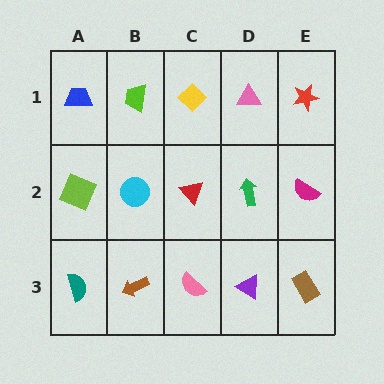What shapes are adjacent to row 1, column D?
A green arrow (row 2, column D), a yellow diamond (row 1, column C), a red star (row 1, column E).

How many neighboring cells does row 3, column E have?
2.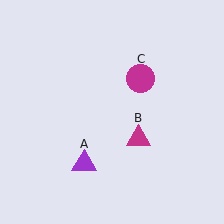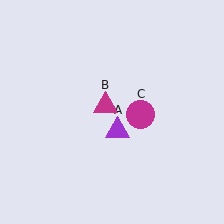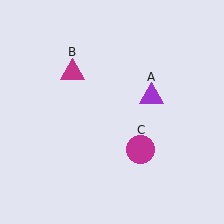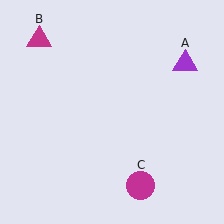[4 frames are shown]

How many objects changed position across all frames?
3 objects changed position: purple triangle (object A), magenta triangle (object B), magenta circle (object C).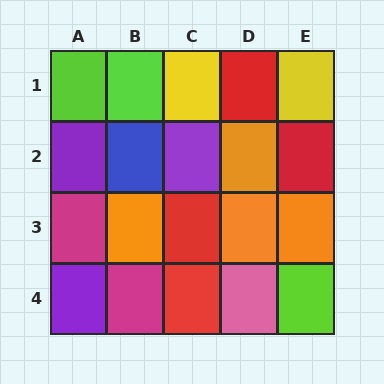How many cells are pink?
1 cell is pink.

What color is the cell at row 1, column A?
Lime.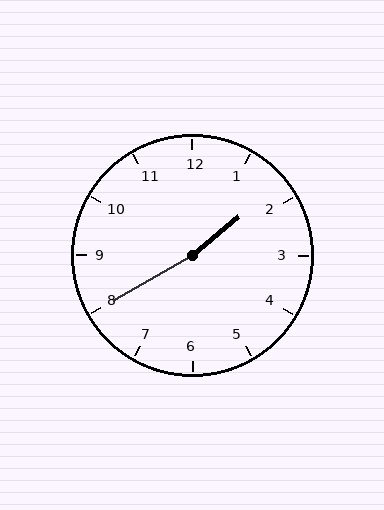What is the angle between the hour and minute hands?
Approximately 170 degrees.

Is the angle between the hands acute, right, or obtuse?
It is obtuse.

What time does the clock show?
1:40.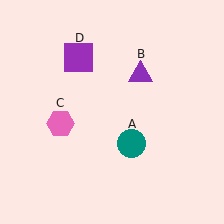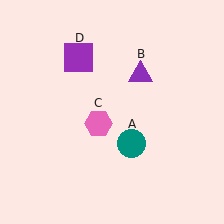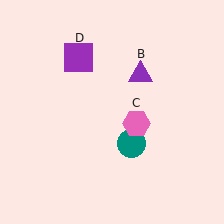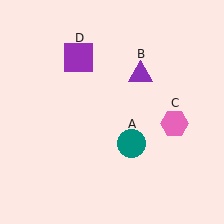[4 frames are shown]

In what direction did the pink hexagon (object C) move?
The pink hexagon (object C) moved right.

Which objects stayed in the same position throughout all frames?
Teal circle (object A) and purple triangle (object B) and purple square (object D) remained stationary.